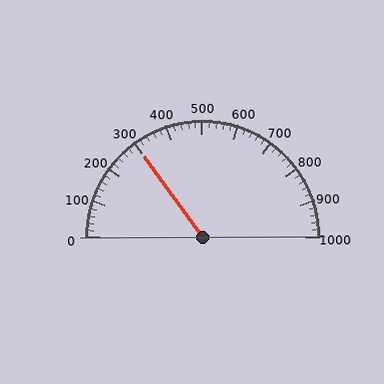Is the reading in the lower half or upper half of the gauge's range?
The reading is in the lower half of the range (0 to 1000).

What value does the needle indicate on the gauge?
The needle indicates approximately 300.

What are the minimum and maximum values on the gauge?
The gauge ranges from 0 to 1000.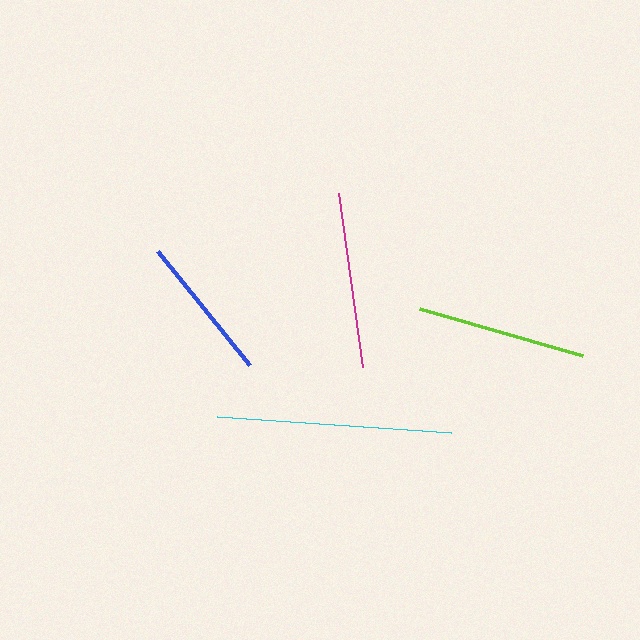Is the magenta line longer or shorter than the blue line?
The magenta line is longer than the blue line.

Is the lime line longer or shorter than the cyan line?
The cyan line is longer than the lime line.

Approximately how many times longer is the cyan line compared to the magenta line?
The cyan line is approximately 1.3 times the length of the magenta line.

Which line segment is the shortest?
The blue line is the shortest at approximately 147 pixels.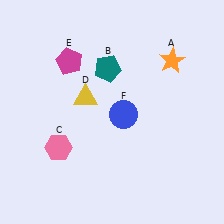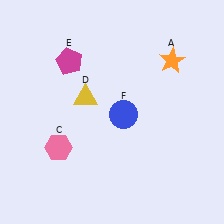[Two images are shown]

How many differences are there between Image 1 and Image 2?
There is 1 difference between the two images.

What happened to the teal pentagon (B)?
The teal pentagon (B) was removed in Image 2. It was in the top-left area of Image 1.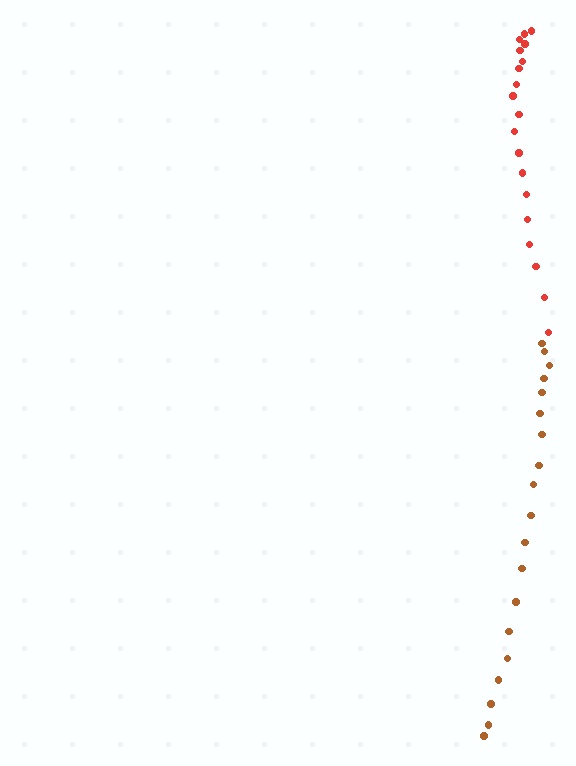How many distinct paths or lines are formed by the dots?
There are 2 distinct paths.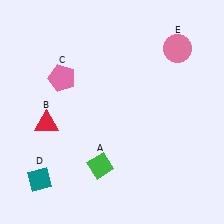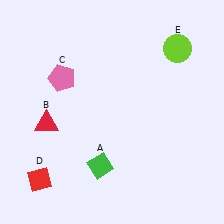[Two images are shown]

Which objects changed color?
D changed from teal to red. E changed from pink to lime.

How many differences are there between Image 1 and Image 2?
There are 2 differences between the two images.